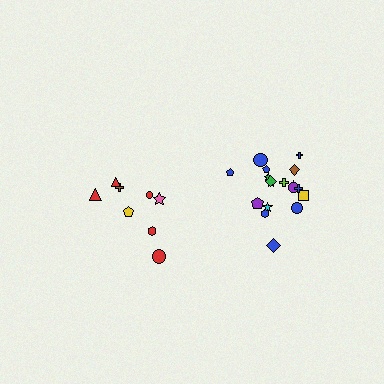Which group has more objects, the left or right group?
The right group.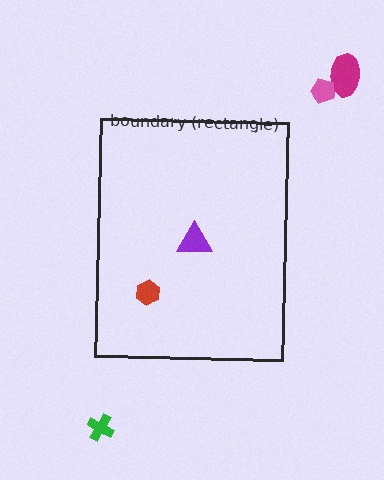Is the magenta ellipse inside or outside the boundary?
Outside.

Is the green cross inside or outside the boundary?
Outside.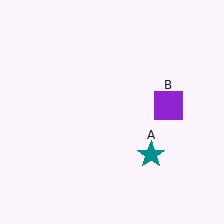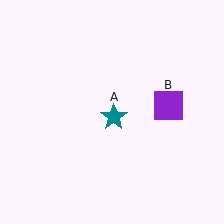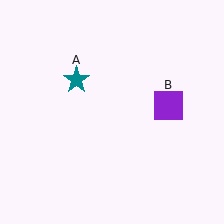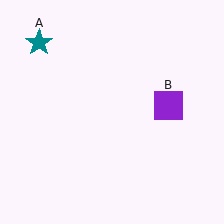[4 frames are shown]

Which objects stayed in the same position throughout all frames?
Purple square (object B) remained stationary.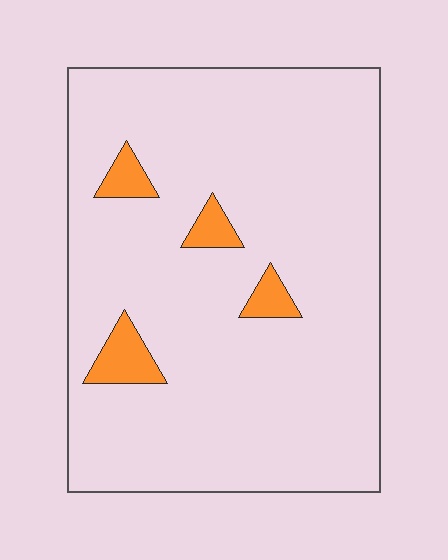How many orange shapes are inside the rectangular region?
4.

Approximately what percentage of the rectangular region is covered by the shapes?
Approximately 5%.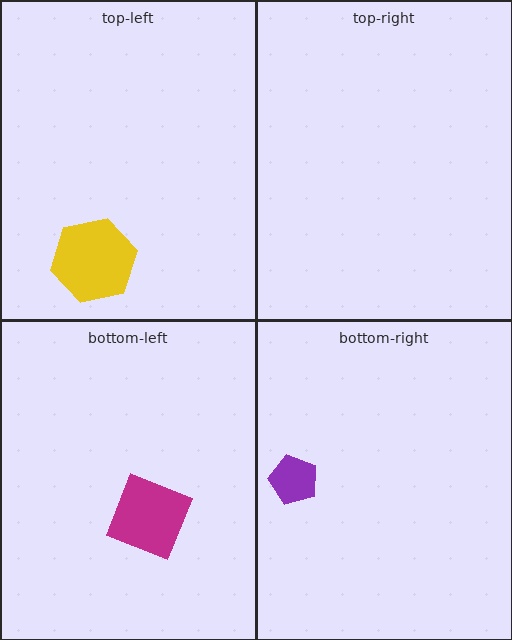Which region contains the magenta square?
The bottom-left region.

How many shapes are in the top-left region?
1.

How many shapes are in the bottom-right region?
1.